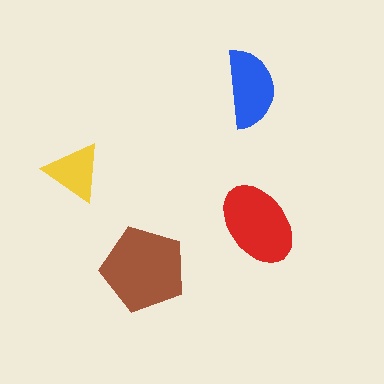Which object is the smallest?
The yellow triangle.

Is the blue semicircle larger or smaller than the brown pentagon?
Smaller.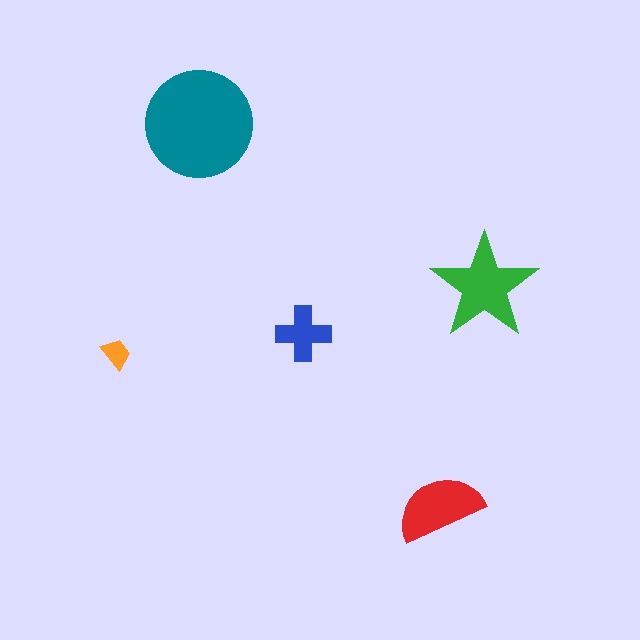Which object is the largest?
The teal circle.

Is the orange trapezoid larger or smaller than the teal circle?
Smaller.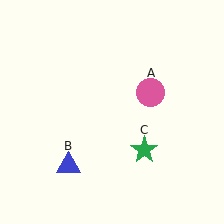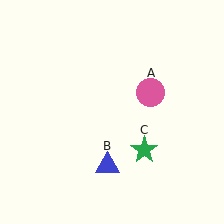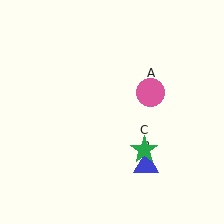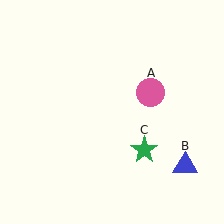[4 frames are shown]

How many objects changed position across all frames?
1 object changed position: blue triangle (object B).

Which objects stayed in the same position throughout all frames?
Pink circle (object A) and green star (object C) remained stationary.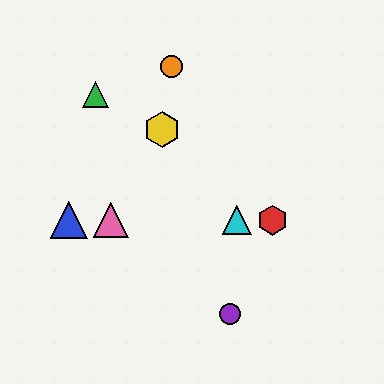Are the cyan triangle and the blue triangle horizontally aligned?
Yes, both are at y≈220.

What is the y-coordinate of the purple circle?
The purple circle is at y≈314.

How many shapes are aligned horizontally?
4 shapes (the red hexagon, the blue triangle, the cyan triangle, the pink triangle) are aligned horizontally.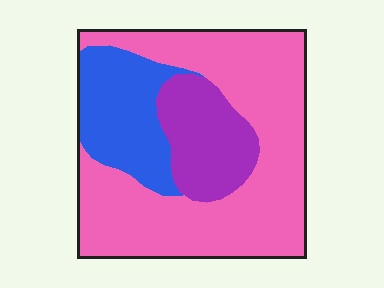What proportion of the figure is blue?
Blue takes up about one fifth (1/5) of the figure.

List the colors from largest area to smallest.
From largest to smallest: pink, blue, purple.